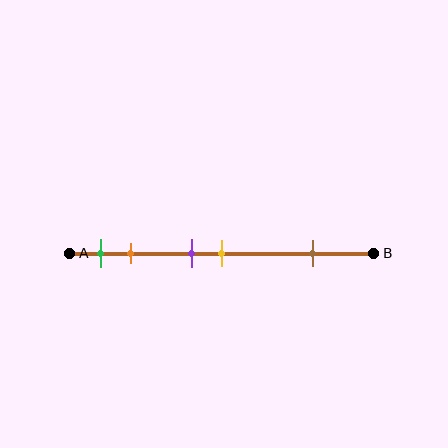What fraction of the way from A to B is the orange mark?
The orange mark is approximately 20% (0.2) of the way from A to B.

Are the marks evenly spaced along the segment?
No, the marks are not evenly spaced.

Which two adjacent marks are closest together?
The purple and yellow marks are the closest adjacent pair.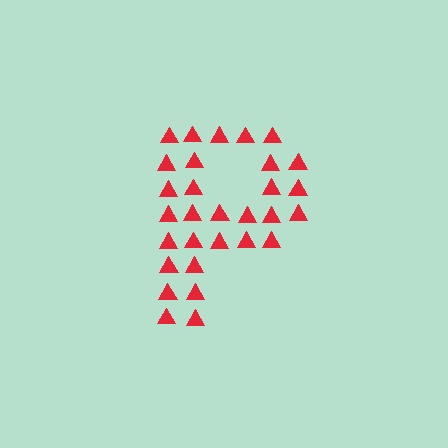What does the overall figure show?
The overall figure shows the letter P.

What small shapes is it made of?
It is made of small triangles.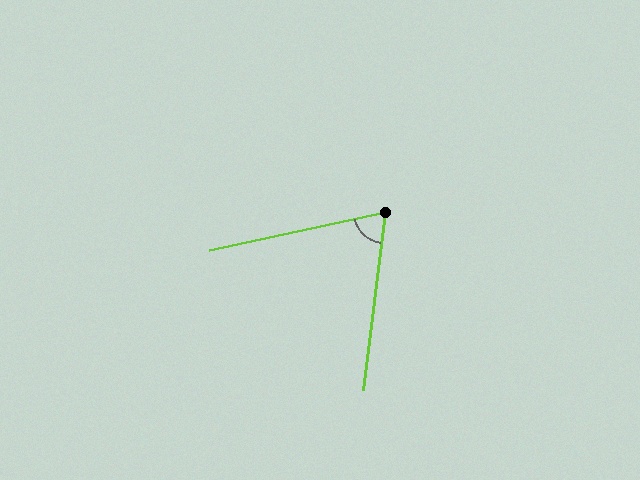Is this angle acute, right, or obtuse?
It is acute.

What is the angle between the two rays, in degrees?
Approximately 71 degrees.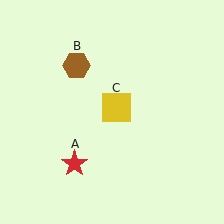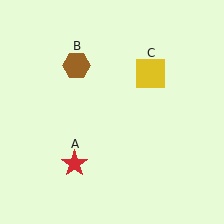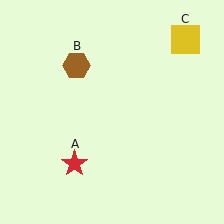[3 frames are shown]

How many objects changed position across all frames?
1 object changed position: yellow square (object C).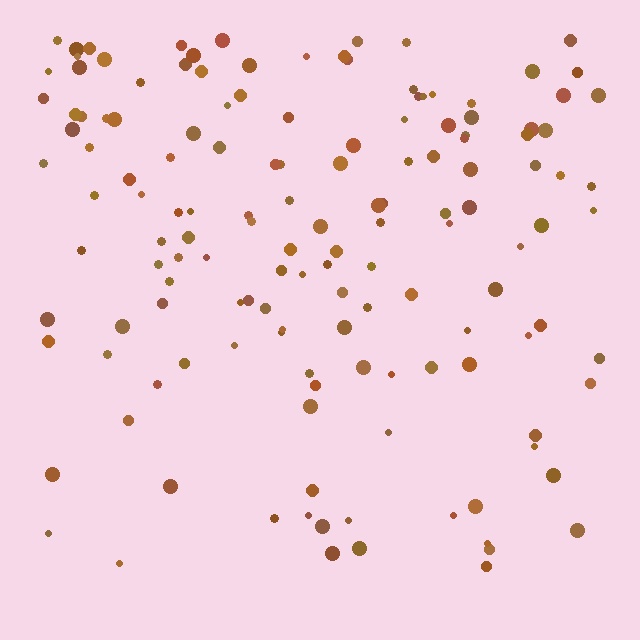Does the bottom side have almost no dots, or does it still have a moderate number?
Still a moderate number, just noticeably fewer than the top.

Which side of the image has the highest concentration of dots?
The top.